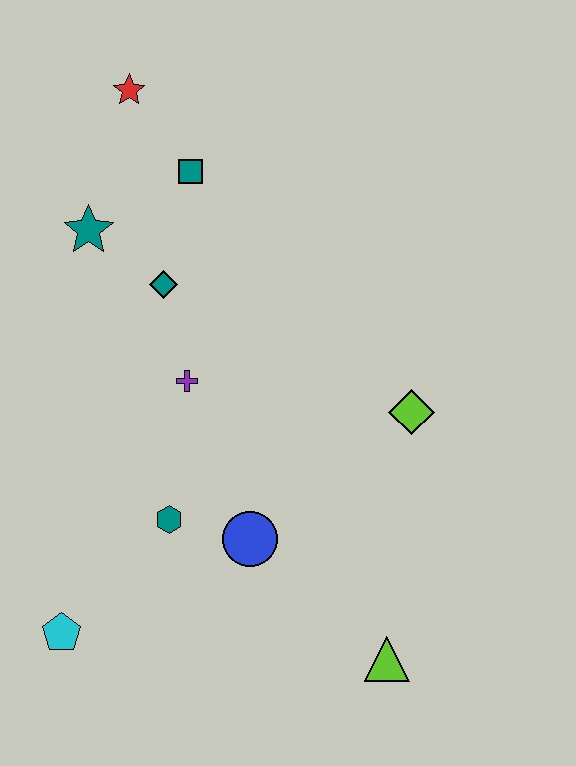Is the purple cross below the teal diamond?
Yes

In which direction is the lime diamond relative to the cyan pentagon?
The lime diamond is to the right of the cyan pentagon.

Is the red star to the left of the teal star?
No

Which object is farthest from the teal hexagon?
The red star is farthest from the teal hexagon.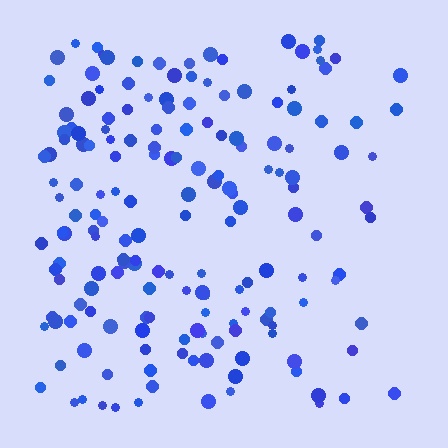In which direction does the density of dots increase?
From right to left, with the left side densest.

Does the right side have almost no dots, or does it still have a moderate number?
Still a moderate number, just noticeably fewer than the left.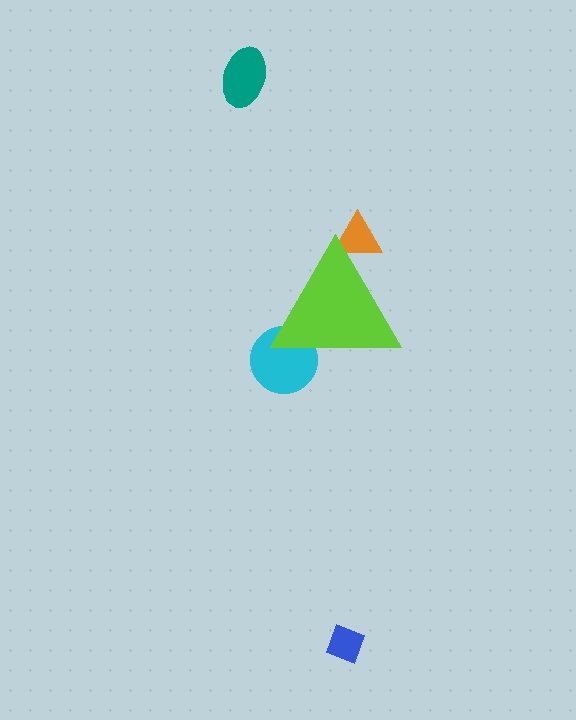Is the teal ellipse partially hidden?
No, the teal ellipse is fully visible.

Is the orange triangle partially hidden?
Yes, the orange triangle is partially hidden behind the lime triangle.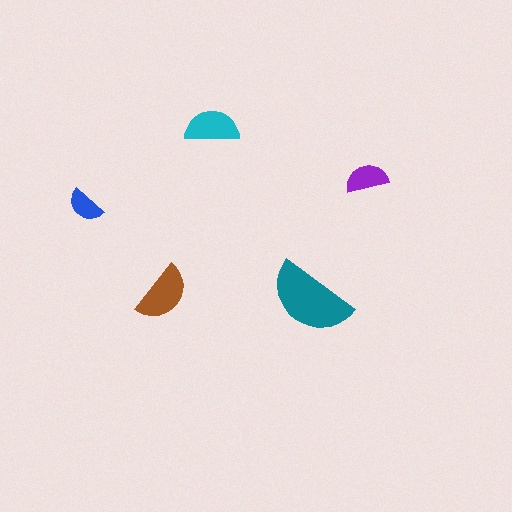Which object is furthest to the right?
The purple semicircle is rightmost.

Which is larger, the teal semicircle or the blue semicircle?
The teal one.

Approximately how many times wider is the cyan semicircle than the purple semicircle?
About 1.5 times wider.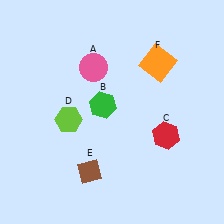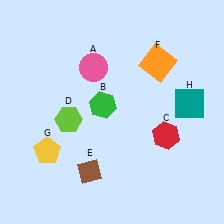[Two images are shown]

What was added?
A yellow pentagon (G), a teal square (H) were added in Image 2.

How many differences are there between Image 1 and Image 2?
There are 2 differences between the two images.